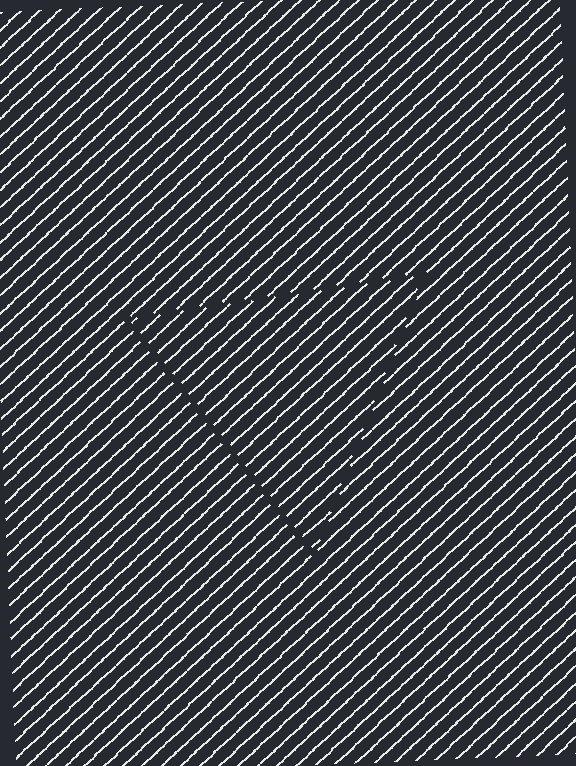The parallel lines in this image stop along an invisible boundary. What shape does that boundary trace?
An illusory triangle. The interior of the shape contains the same grating, shifted by half a period — the contour is defined by the phase discontinuity where line-ends from the inner and outer gratings abut.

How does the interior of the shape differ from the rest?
The interior of the shape contains the same grating, shifted by half a period — the contour is defined by the phase discontinuity where line-ends from the inner and outer gratings abut.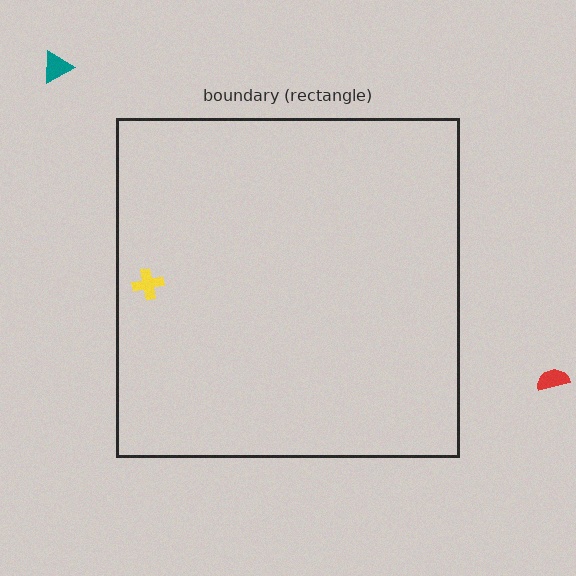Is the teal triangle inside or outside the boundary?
Outside.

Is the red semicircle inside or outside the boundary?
Outside.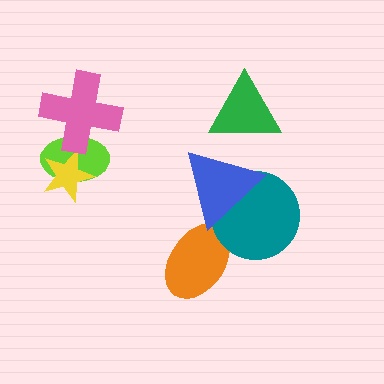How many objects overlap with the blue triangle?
3 objects overlap with the blue triangle.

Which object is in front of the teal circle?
The blue triangle is in front of the teal circle.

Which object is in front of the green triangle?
The blue triangle is in front of the green triangle.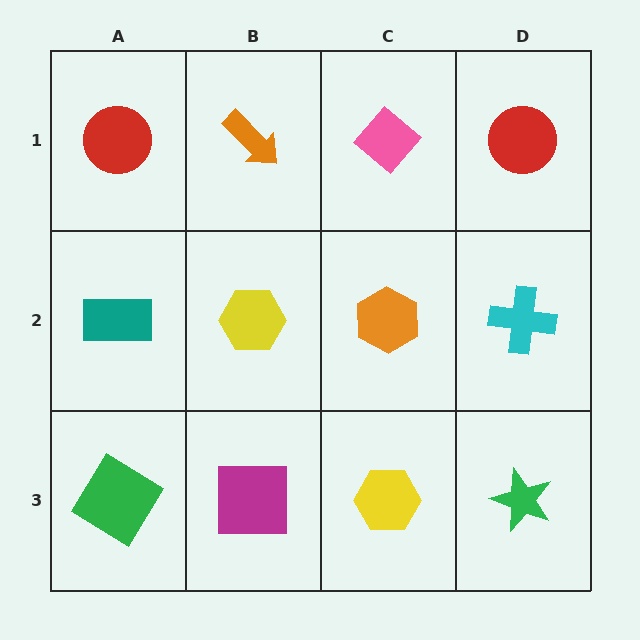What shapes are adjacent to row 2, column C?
A pink diamond (row 1, column C), a yellow hexagon (row 3, column C), a yellow hexagon (row 2, column B), a cyan cross (row 2, column D).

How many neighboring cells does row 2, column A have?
3.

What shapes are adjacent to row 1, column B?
A yellow hexagon (row 2, column B), a red circle (row 1, column A), a pink diamond (row 1, column C).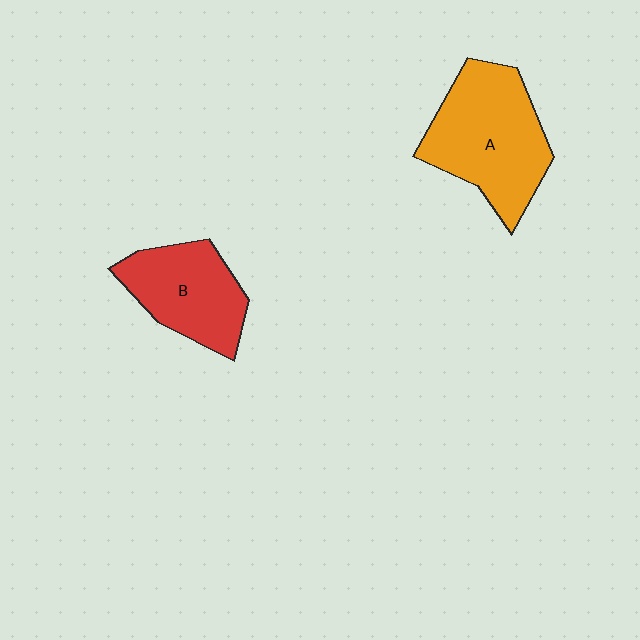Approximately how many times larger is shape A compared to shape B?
Approximately 1.4 times.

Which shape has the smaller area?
Shape B (red).